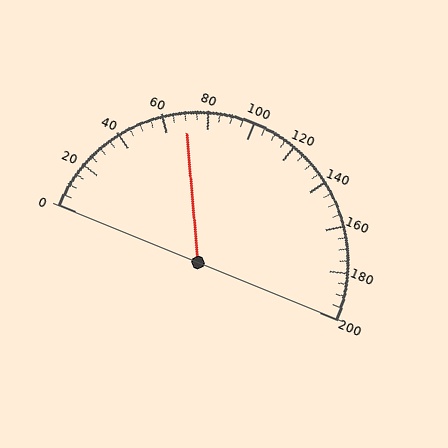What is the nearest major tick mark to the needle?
The nearest major tick mark is 80.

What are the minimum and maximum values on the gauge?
The gauge ranges from 0 to 200.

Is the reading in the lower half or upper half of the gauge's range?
The reading is in the lower half of the range (0 to 200).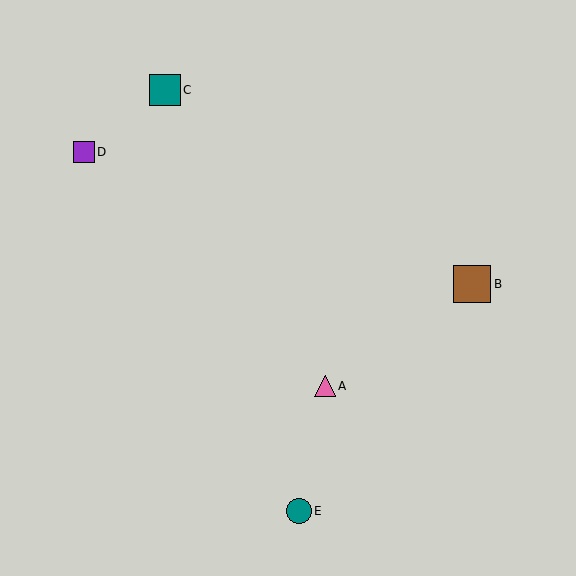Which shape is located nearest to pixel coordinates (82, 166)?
The purple square (labeled D) at (84, 152) is nearest to that location.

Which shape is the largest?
The brown square (labeled B) is the largest.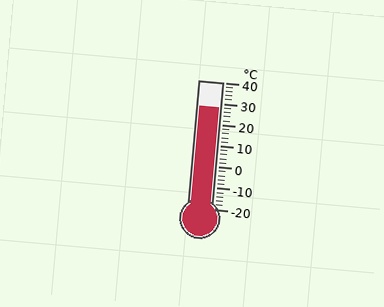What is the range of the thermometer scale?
The thermometer scale ranges from -20°C to 40°C.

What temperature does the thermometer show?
The thermometer shows approximately 28°C.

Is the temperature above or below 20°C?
The temperature is above 20°C.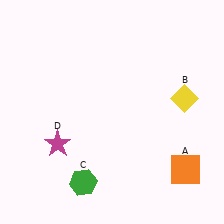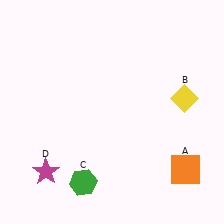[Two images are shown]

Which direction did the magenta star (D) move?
The magenta star (D) moved down.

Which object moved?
The magenta star (D) moved down.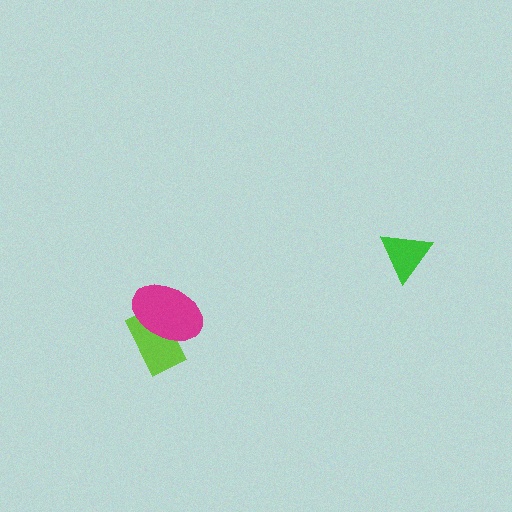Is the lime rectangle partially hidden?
Yes, it is partially covered by another shape.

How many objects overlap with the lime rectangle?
1 object overlaps with the lime rectangle.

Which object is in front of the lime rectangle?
The magenta ellipse is in front of the lime rectangle.